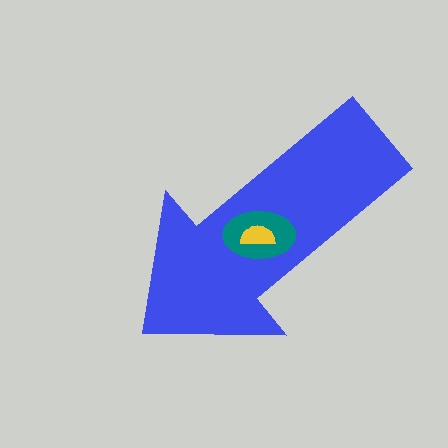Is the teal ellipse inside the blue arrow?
Yes.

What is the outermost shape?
The blue arrow.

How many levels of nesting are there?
3.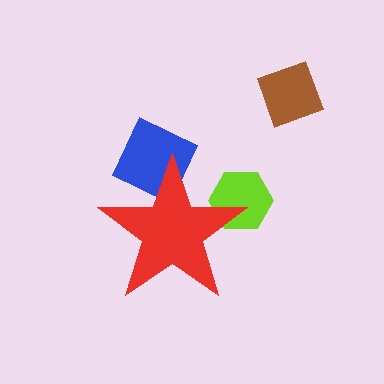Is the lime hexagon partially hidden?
Yes, the lime hexagon is partially hidden behind the red star.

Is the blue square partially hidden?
Yes, the blue square is partially hidden behind the red star.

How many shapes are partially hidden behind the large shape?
2 shapes are partially hidden.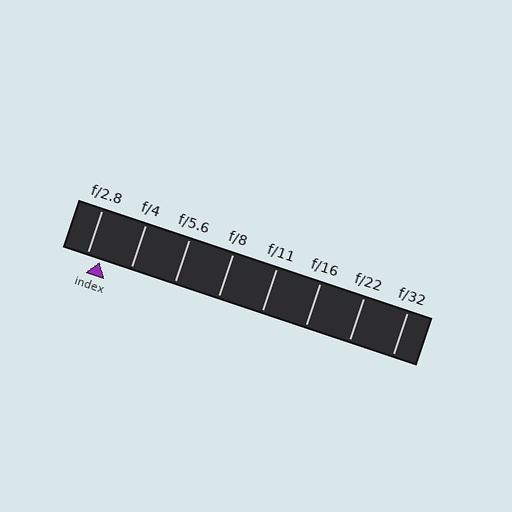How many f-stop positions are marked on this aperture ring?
There are 8 f-stop positions marked.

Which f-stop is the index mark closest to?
The index mark is closest to f/2.8.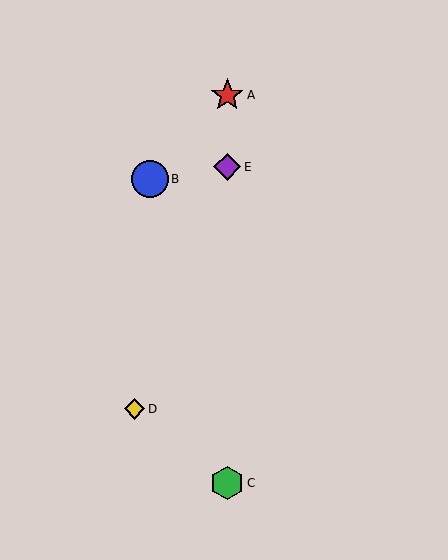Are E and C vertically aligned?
Yes, both are at x≈227.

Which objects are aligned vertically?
Objects A, C, E are aligned vertically.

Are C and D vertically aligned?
No, C is at x≈227 and D is at x≈135.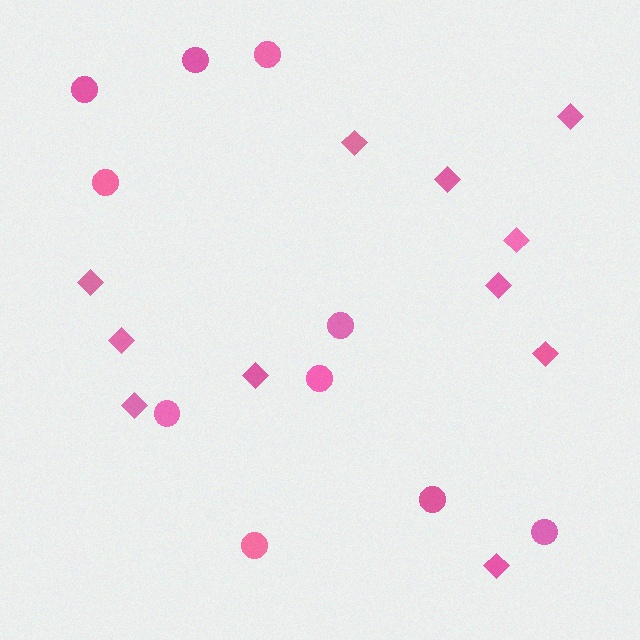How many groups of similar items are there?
There are 2 groups: one group of diamonds (11) and one group of circles (10).